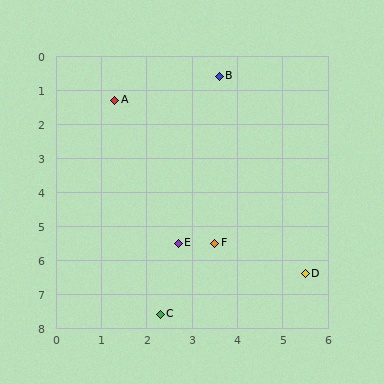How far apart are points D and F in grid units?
Points D and F are about 2.2 grid units apart.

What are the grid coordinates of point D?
Point D is at approximately (5.5, 6.4).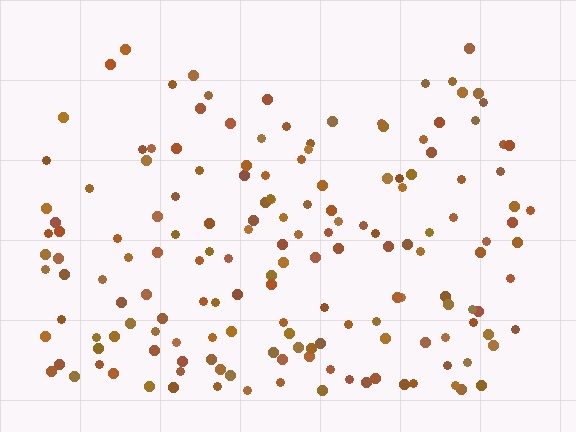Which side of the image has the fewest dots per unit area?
The top.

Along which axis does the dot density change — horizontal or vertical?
Vertical.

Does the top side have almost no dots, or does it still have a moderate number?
Still a moderate number, just noticeably fewer than the bottom.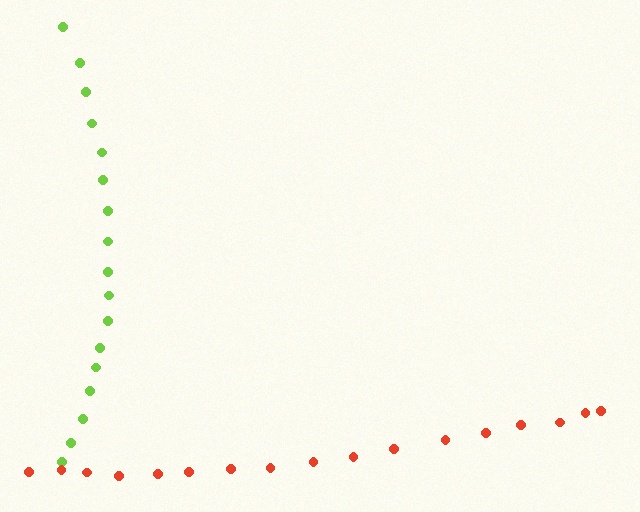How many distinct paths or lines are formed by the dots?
There are 2 distinct paths.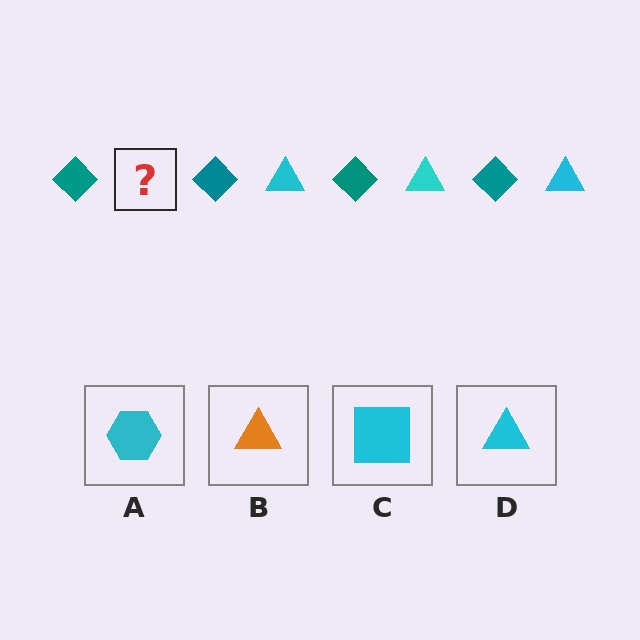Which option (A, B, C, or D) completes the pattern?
D.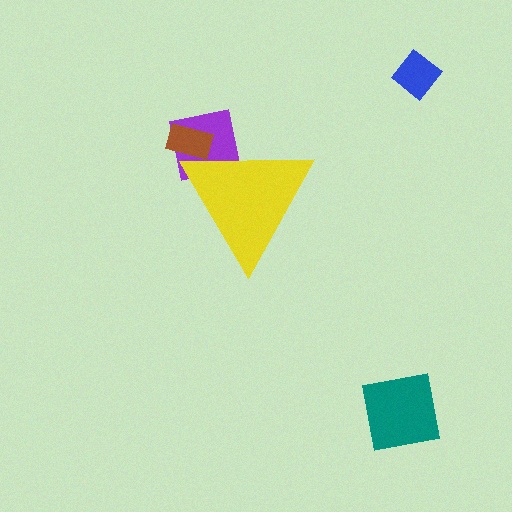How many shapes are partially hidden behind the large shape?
2 shapes are partially hidden.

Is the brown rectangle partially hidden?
Yes, the brown rectangle is partially hidden behind the yellow triangle.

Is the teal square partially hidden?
No, the teal square is fully visible.